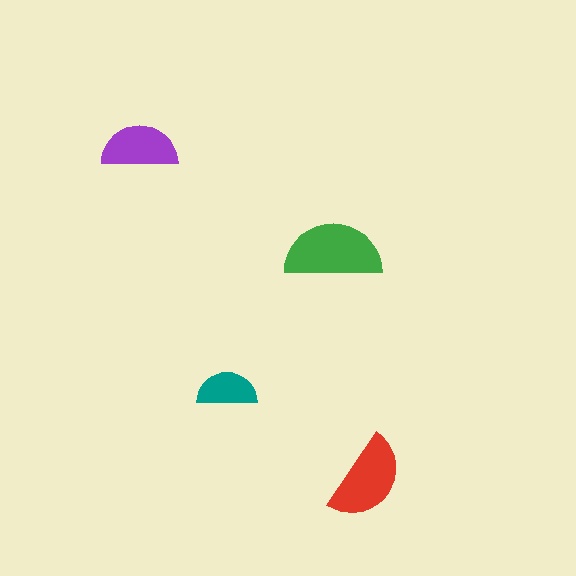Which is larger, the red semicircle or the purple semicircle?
The red one.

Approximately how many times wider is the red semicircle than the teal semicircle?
About 1.5 times wider.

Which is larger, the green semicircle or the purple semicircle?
The green one.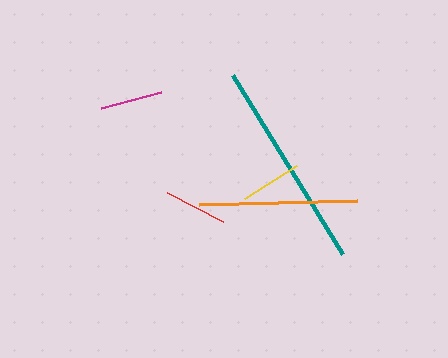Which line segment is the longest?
The teal line is the longest at approximately 209 pixels.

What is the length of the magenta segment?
The magenta segment is approximately 62 pixels long.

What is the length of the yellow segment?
The yellow segment is approximately 61 pixels long.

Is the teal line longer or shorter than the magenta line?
The teal line is longer than the magenta line.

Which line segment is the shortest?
The yellow line is the shortest at approximately 61 pixels.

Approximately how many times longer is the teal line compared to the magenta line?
The teal line is approximately 3.4 times the length of the magenta line.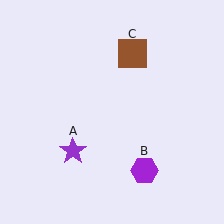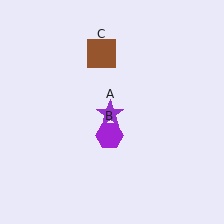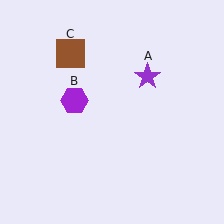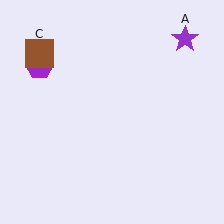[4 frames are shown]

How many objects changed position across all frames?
3 objects changed position: purple star (object A), purple hexagon (object B), brown square (object C).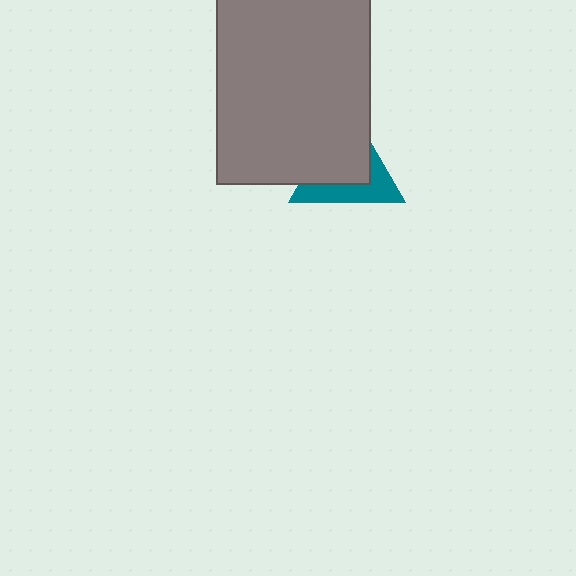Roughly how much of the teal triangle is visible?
A small part of it is visible (roughly 40%).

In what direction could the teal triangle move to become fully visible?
The teal triangle could move toward the lower-right. That would shift it out from behind the gray rectangle entirely.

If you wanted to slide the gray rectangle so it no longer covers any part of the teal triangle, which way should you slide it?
Slide it toward the upper-left — that is the most direct way to separate the two shapes.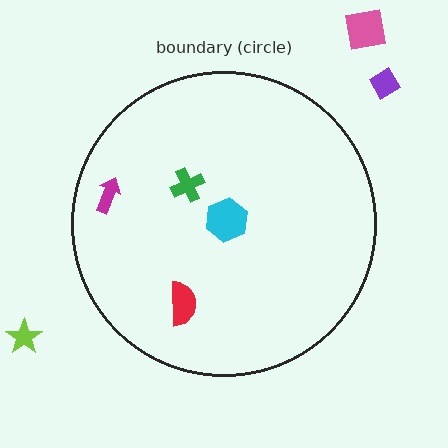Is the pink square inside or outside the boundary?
Outside.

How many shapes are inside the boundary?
4 inside, 3 outside.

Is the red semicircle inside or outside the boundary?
Inside.